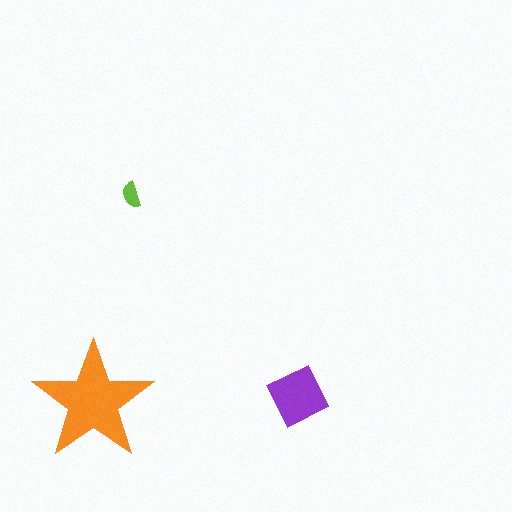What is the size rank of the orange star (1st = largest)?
1st.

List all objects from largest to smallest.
The orange star, the purple square, the lime semicircle.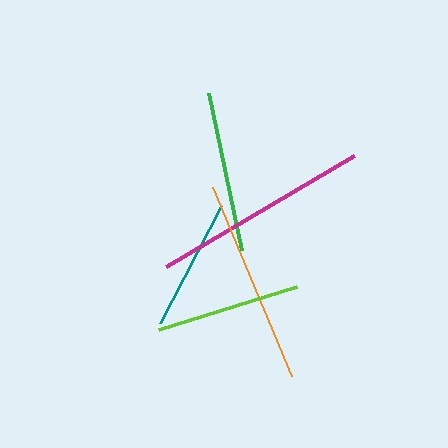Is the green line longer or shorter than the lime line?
The green line is longer than the lime line.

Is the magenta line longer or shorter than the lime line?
The magenta line is longer than the lime line.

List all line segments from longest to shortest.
From longest to shortest: magenta, orange, green, lime, teal.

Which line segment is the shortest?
The teal line is the shortest at approximately 133 pixels.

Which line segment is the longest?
The magenta line is the longest at approximately 219 pixels.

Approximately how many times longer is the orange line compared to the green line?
The orange line is approximately 1.3 times the length of the green line.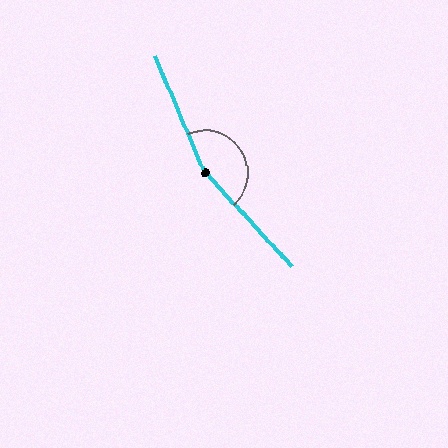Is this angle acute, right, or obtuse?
It is obtuse.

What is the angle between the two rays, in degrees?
Approximately 160 degrees.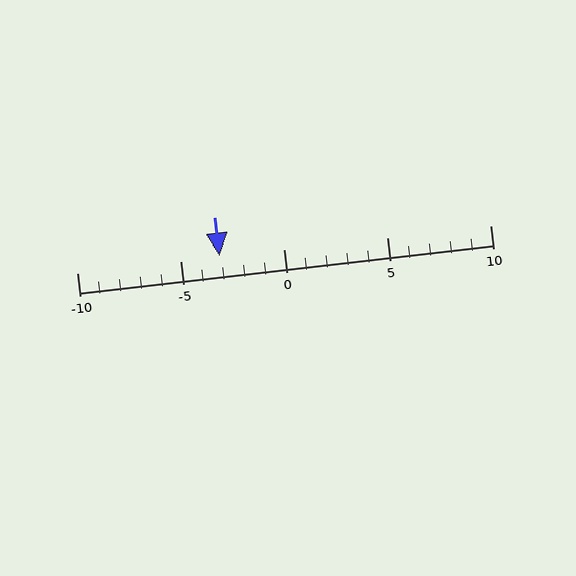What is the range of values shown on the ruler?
The ruler shows values from -10 to 10.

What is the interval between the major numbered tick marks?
The major tick marks are spaced 5 units apart.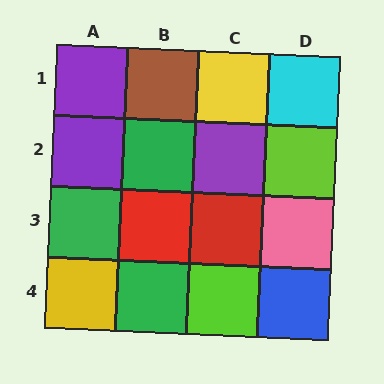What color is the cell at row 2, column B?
Green.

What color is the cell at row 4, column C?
Lime.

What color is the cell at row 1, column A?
Purple.